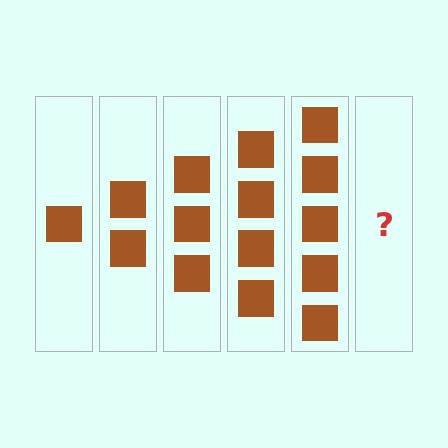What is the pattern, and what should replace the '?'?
The pattern is that each step adds one more square. The '?' should be 6 squares.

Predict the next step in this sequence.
The next step is 6 squares.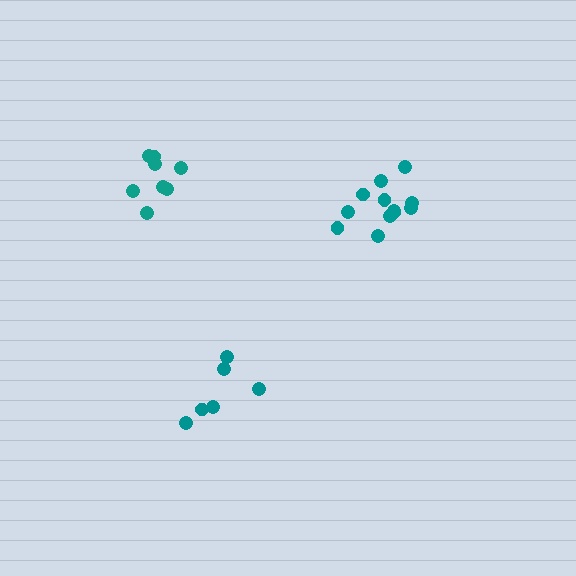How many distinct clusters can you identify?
There are 3 distinct clusters.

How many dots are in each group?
Group 1: 6 dots, Group 2: 12 dots, Group 3: 8 dots (26 total).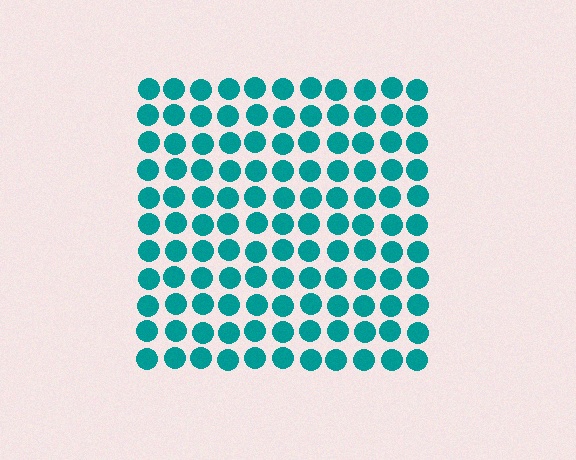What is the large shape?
The large shape is a square.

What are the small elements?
The small elements are circles.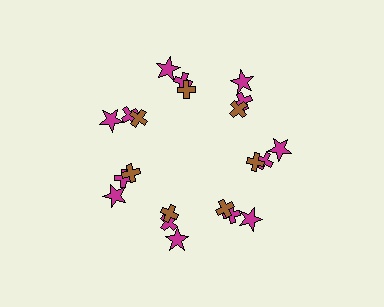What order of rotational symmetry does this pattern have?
This pattern has 7-fold rotational symmetry.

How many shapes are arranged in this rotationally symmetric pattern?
There are 21 shapes, arranged in 7 groups of 3.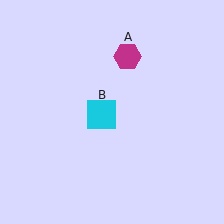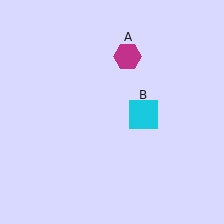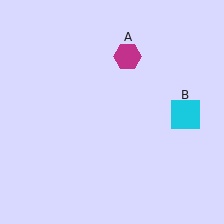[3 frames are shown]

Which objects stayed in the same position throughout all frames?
Magenta hexagon (object A) remained stationary.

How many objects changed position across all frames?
1 object changed position: cyan square (object B).